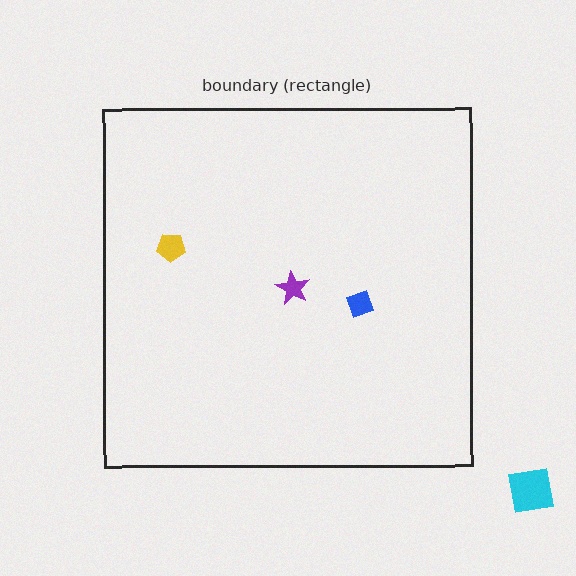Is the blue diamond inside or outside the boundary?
Inside.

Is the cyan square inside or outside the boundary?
Outside.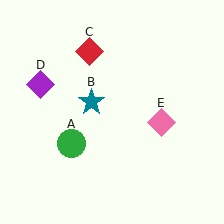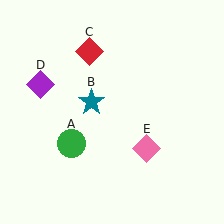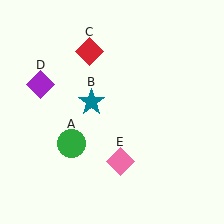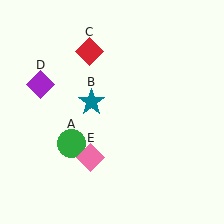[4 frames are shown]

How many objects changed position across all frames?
1 object changed position: pink diamond (object E).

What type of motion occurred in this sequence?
The pink diamond (object E) rotated clockwise around the center of the scene.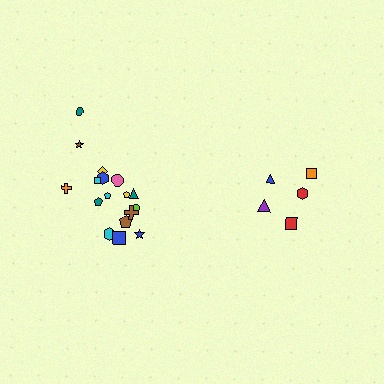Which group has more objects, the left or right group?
The left group.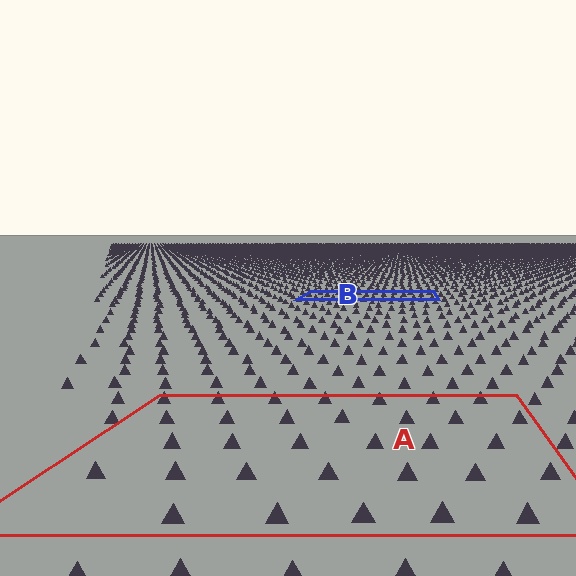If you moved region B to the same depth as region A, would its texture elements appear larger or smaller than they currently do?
They would appear larger. At a closer depth, the same texture elements are projected at a bigger on-screen size.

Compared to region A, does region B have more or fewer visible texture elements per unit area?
Region B has more texture elements per unit area — they are packed more densely because it is farther away.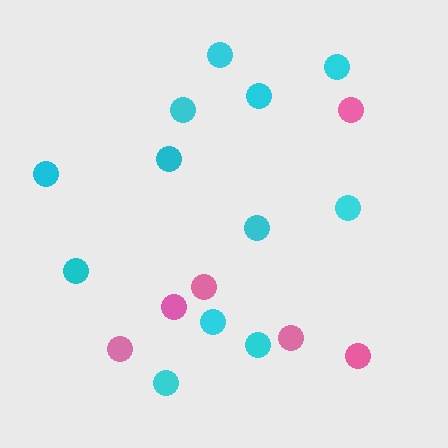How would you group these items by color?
There are 2 groups: one group of cyan circles (12) and one group of pink circles (6).